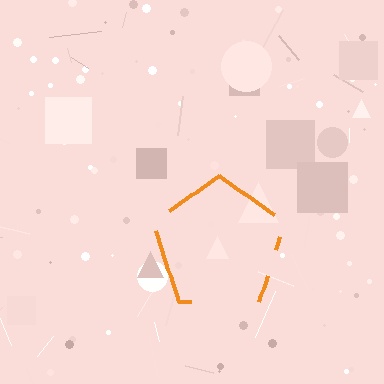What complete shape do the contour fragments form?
The contour fragments form a pentagon.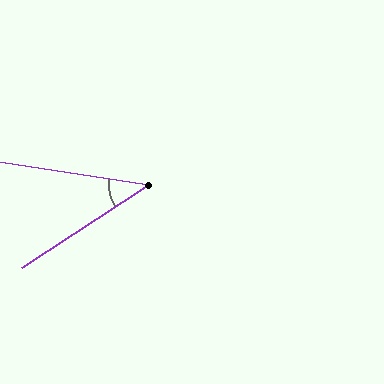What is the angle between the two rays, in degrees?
Approximately 42 degrees.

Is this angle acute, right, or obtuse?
It is acute.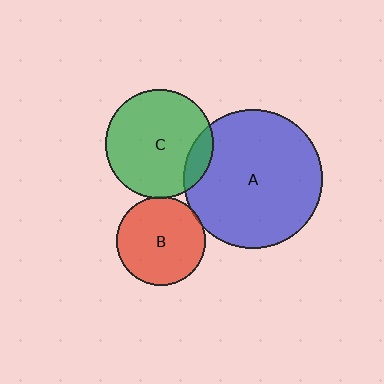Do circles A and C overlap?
Yes.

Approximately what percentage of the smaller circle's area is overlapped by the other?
Approximately 15%.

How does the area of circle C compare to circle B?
Approximately 1.5 times.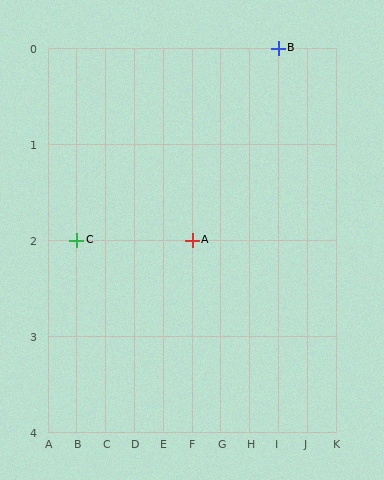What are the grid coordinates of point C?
Point C is at grid coordinates (B, 2).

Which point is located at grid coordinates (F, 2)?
Point A is at (F, 2).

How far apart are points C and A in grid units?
Points C and A are 4 columns apart.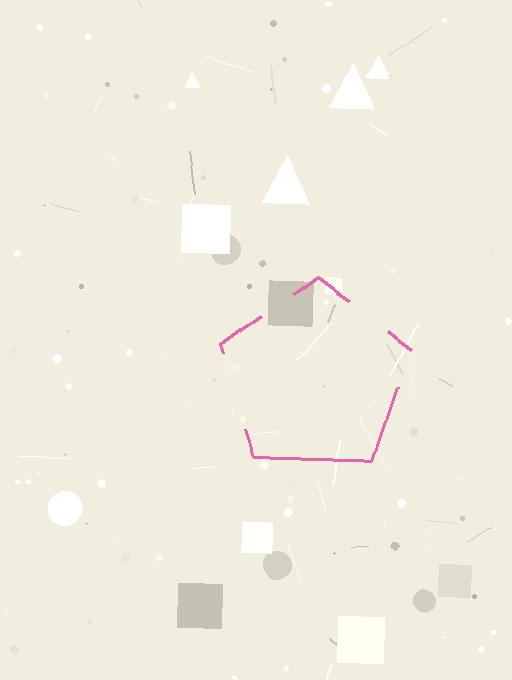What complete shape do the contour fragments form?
The contour fragments form a pentagon.